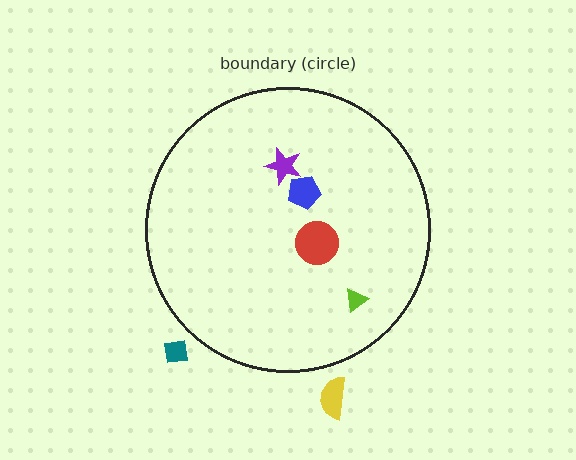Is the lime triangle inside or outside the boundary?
Inside.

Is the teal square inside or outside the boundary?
Outside.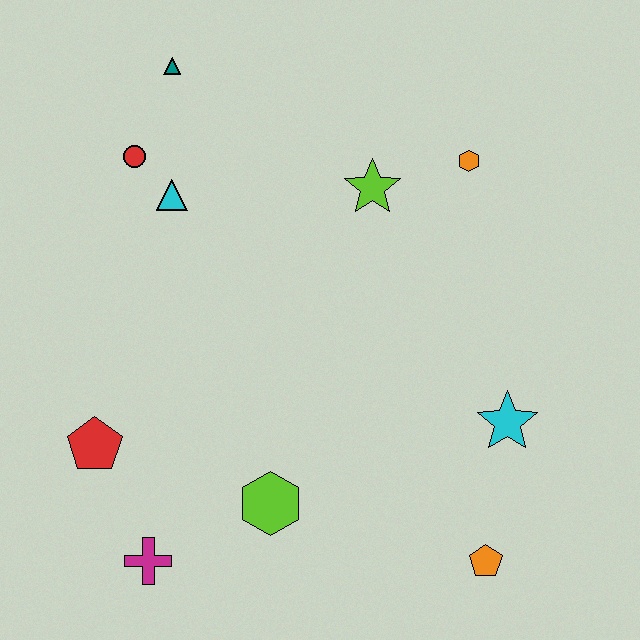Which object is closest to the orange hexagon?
The lime star is closest to the orange hexagon.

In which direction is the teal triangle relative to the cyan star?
The teal triangle is above the cyan star.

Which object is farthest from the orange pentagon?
The teal triangle is farthest from the orange pentagon.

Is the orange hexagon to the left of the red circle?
No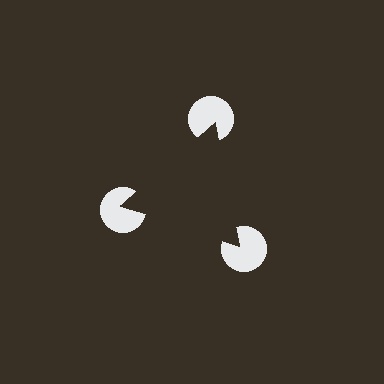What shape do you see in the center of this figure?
An illusory triangle — its edges are inferred from the aligned wedge cuts in the pac-man discs, not physically drawn.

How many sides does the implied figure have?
3 sides.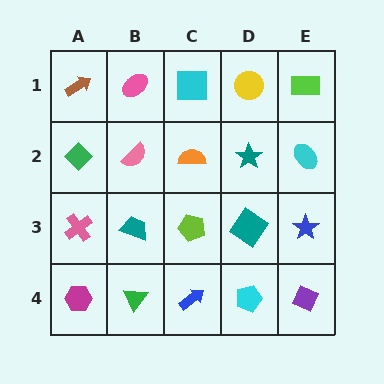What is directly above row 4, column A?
A pink cross.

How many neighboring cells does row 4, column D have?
3.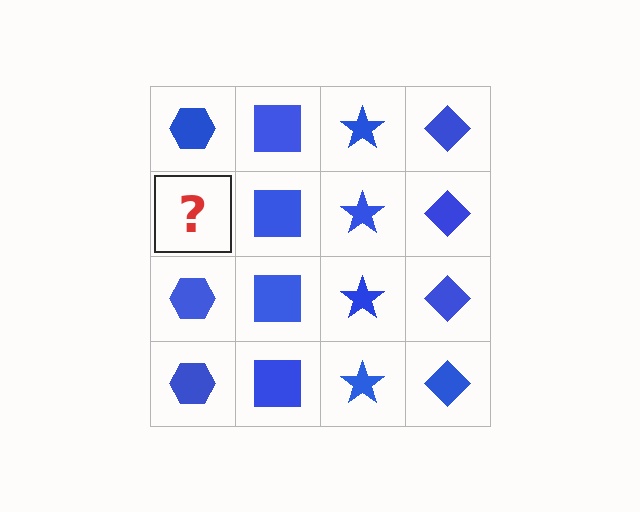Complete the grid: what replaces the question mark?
The question mark should be replaced with a blue hexagon.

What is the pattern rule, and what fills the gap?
The rule is that each column has a consistent shape. The gap should be filled with a blue hexagon.